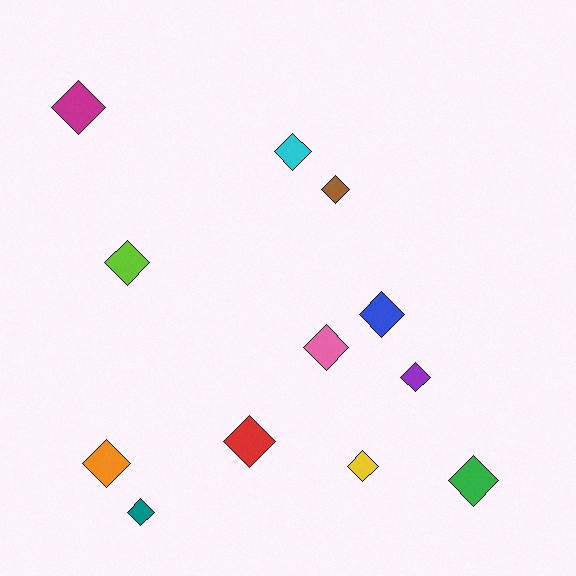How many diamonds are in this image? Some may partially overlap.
There are 12 diamonds.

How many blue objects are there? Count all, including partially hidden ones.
There is 1 blue object.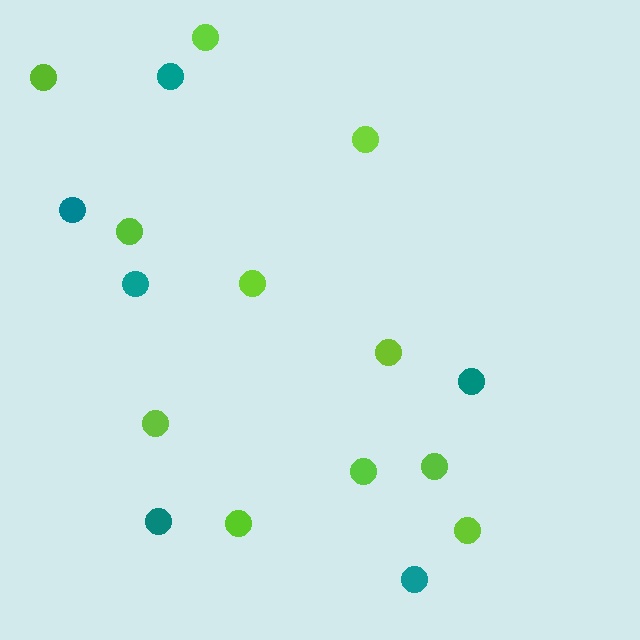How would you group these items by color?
There are 2 groups: one group of lime circles (11) and one group of teal circles (6).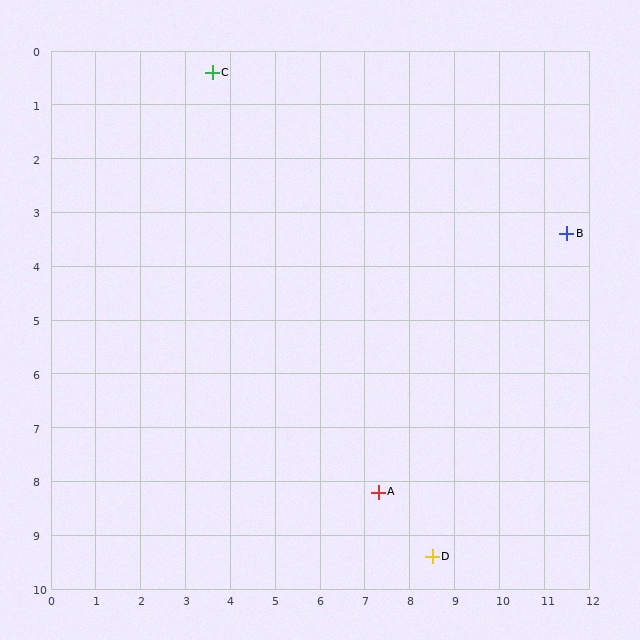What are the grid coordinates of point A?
Point A is at approximately (7.3, 8.2).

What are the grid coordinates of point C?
Point C is at approximately (3.6, 0.4).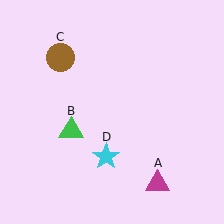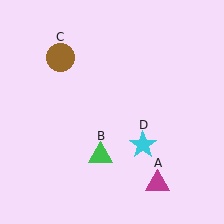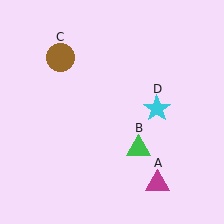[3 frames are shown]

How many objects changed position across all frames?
2 objects changed position: green triangle (object B), cyan star (object D).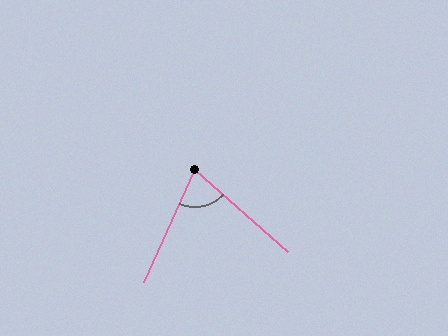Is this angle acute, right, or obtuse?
It is acute.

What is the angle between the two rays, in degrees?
Approximately 73 degrees.